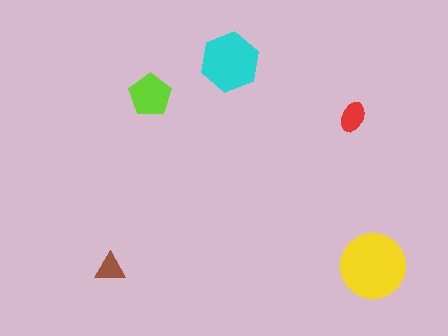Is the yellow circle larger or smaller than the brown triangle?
Larger.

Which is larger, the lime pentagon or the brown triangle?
The lime pentagon.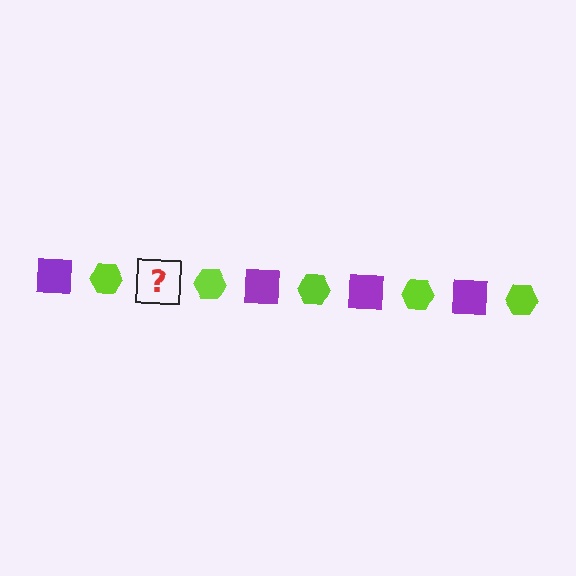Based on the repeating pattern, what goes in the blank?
The blank should be a purple square.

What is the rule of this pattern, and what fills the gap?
The rule is that the pattern alternates between purple square and lime hexagon. The gap should be filled with a purple square.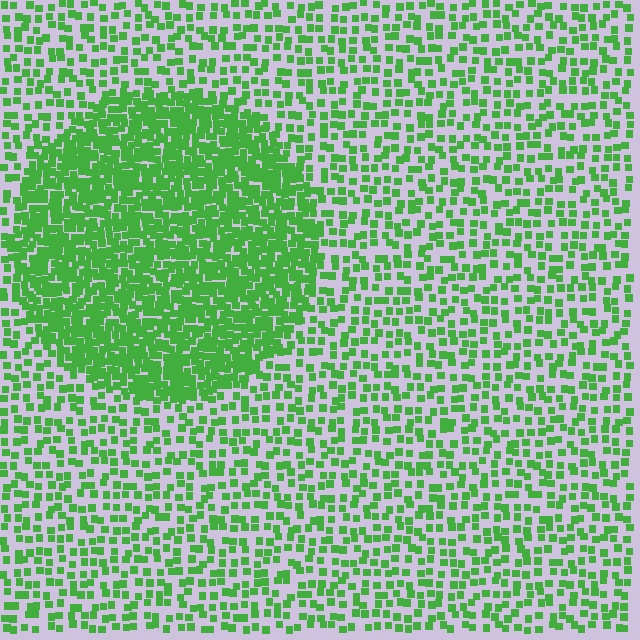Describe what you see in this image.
The image contains small green elements arranged at two different densities. A circle-shaped region is visible where the elements are more densely packed than the surrounding area.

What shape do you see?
I see a circle.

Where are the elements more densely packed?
The elements are more densely packed inside the circle boundary.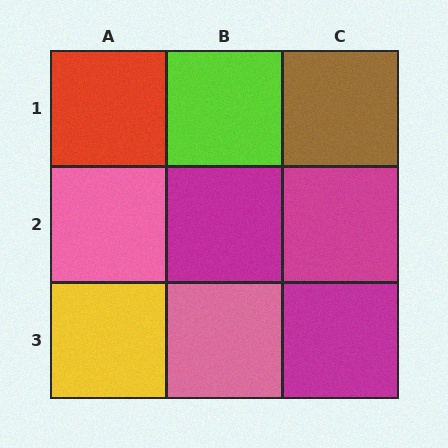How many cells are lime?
1 cell is lime.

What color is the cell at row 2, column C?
Magenta.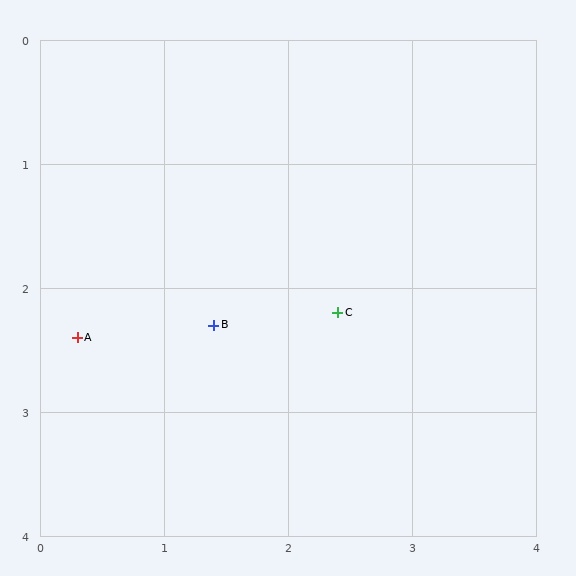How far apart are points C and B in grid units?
Points C and B are about 1.0 grid units apart.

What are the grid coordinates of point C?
Point C is at approximately (2.4, 2.2).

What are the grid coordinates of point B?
Point B is at approximately (1.4, 2.3).